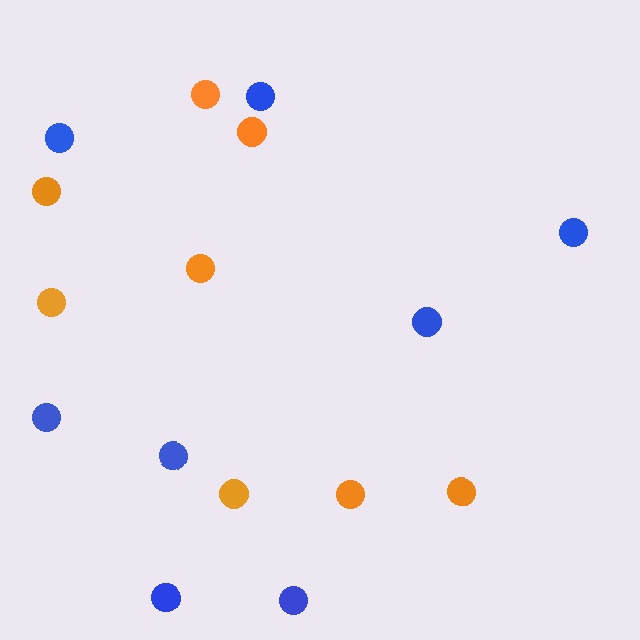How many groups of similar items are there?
There are 2 groups: one group of blue circles (8) and one group of orange circles (8).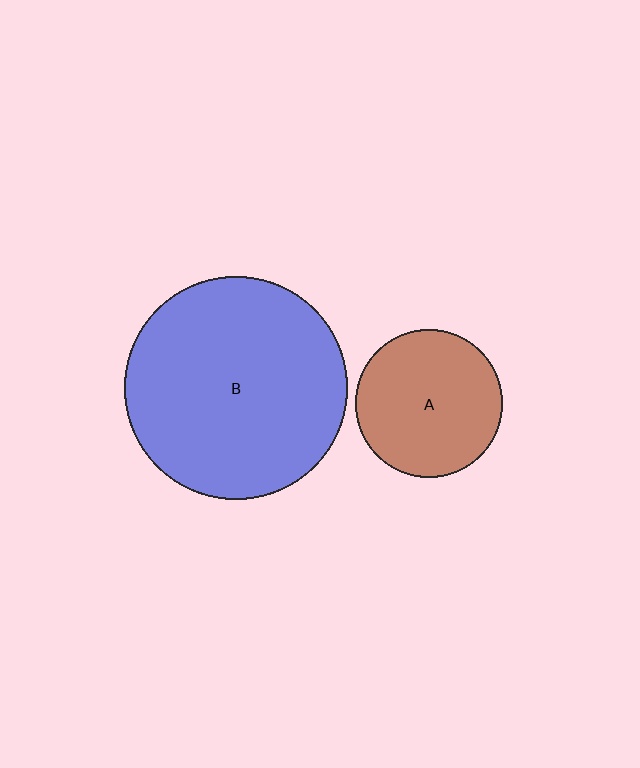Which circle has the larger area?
Circle B (blue).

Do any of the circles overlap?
No, none of the circles overlap.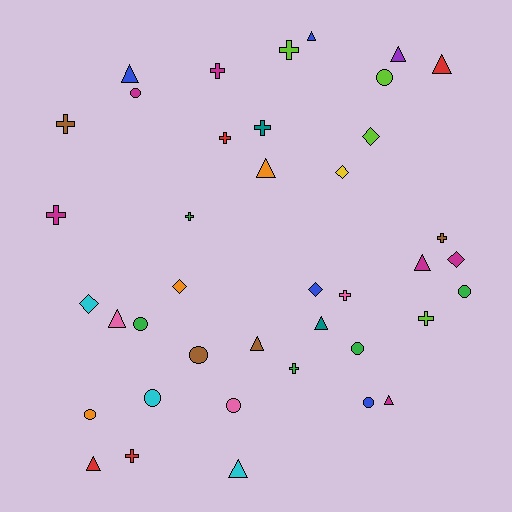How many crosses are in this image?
There are 12 crosses.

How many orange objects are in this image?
There are 3 orange objects.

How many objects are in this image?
There are 40 objects.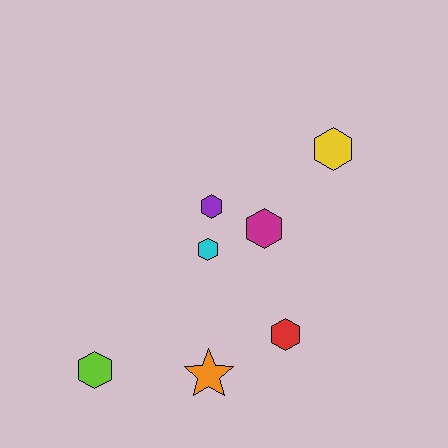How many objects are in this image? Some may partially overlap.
There are 7 objects.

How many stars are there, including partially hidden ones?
There is 1 star.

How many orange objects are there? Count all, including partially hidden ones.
There is 1 orange object.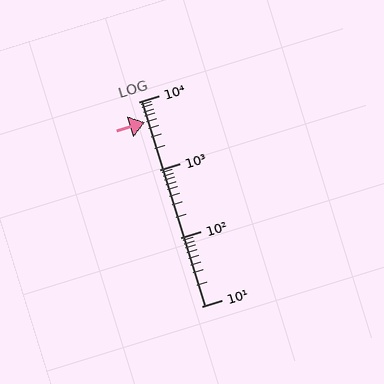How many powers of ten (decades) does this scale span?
The scale spans 3 decades, from 10 to 10000.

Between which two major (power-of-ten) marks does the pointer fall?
The pointer is between 1000 and 10000.